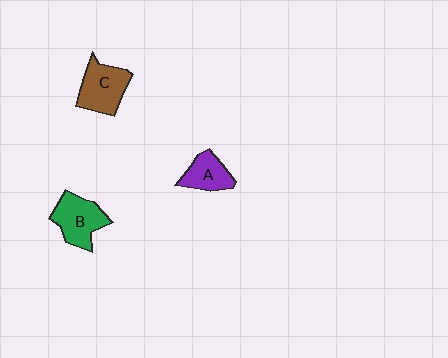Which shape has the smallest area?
Shape A (purple).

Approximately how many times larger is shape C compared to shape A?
Approximately 1.4 times.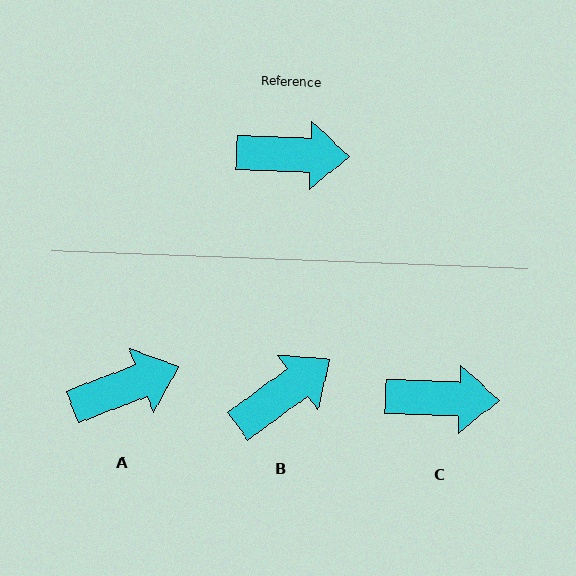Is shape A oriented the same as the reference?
No, it is off by about 23 degrees.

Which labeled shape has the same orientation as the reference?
C.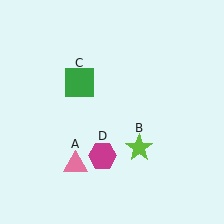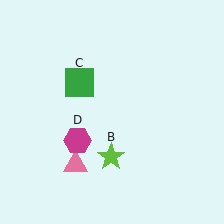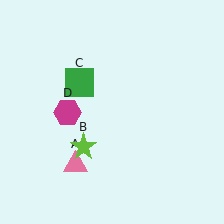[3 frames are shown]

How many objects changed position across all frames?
2 objects changed position: lime star (object B), magenta hexagon (object D).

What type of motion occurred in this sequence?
The lime star (object B), magenta hexagon (object D) rotated clockwise around the center of the scene.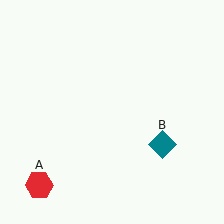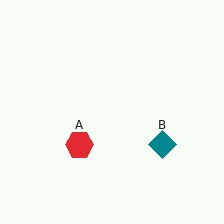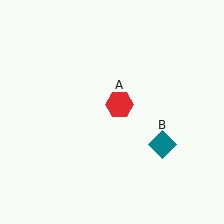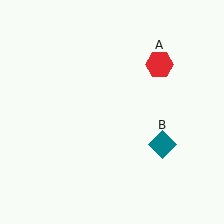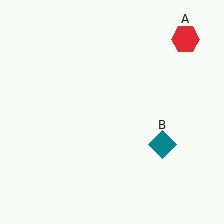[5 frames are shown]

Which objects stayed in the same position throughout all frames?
Teal diamond (object B) remained stationary.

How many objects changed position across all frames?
1 object changed position: red hexagon (object A).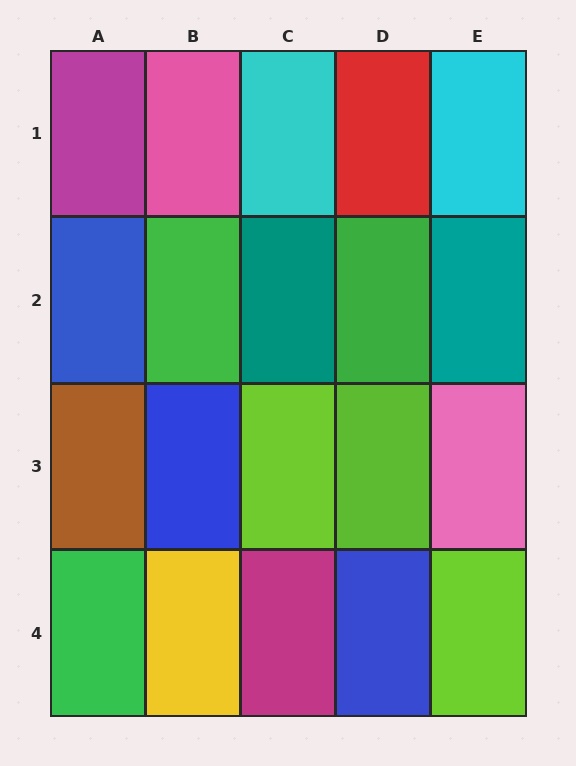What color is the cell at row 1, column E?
Cyan.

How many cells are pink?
2 cells are pink.